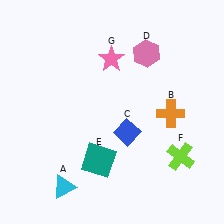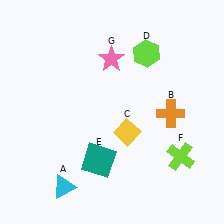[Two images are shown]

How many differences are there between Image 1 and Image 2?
There are 2 differences between the two images.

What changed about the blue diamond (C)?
In Image 1, C is blue. In Image 2, it changed to yellow.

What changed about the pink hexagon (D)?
In Image 1, D is pink. In Image 2, it changed to lime.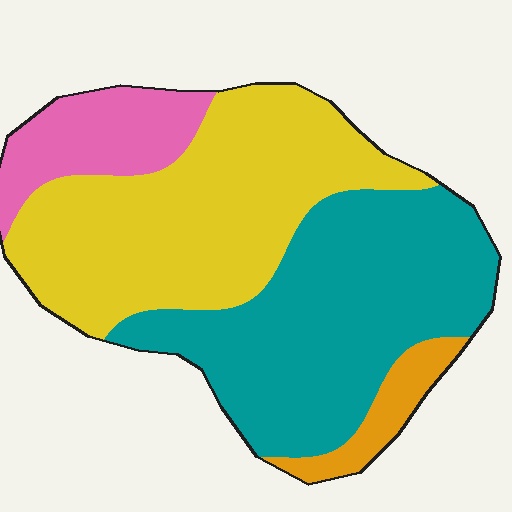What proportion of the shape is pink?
Pink takes up about one eighth (1/8) of the shape.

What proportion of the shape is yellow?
Yellow takes up between a third and a half of the shape.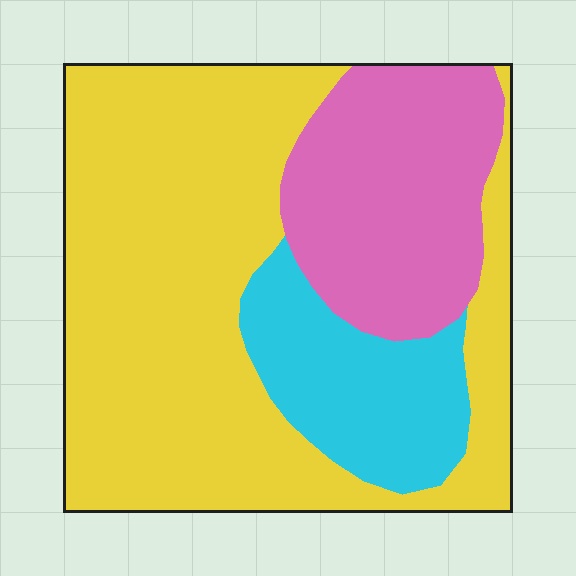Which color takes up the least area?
Cyan, at roughly 15%.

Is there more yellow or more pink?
Yellow.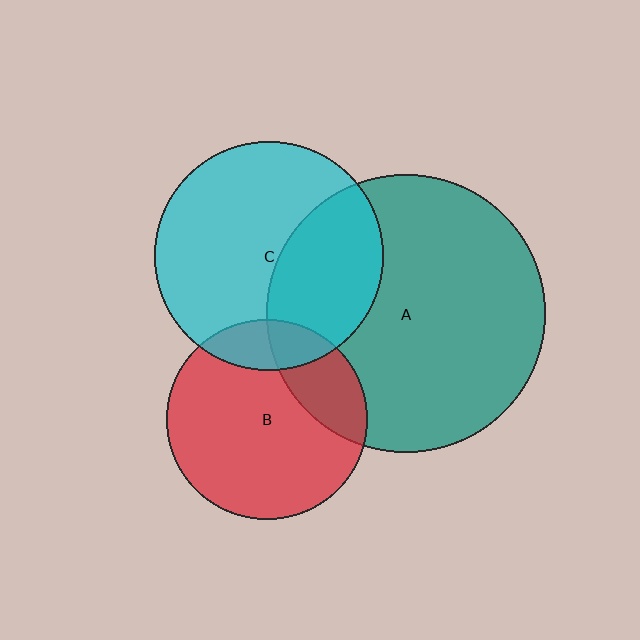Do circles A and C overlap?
Yes.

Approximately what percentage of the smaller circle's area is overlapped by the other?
Approximately 35%.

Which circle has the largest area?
Circle A (teal).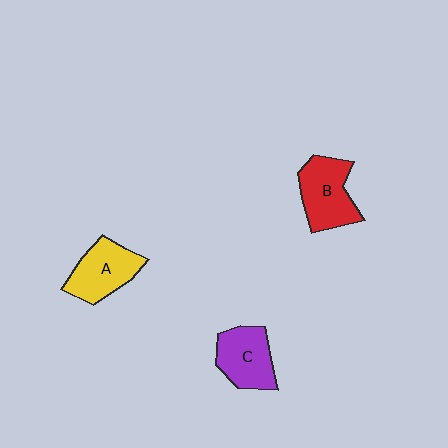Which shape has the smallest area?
Shape C (purple).